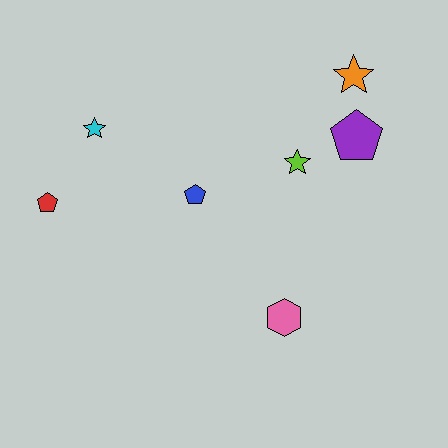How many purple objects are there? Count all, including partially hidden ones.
There is 1 purple object.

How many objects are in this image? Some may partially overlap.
There are 7 objects.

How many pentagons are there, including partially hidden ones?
There are 3 pentagons.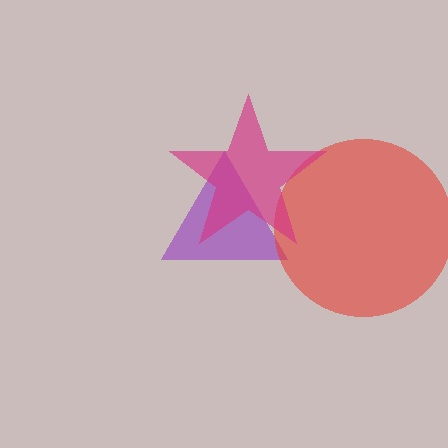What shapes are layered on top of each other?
The layered shapes are: a purple triangle, a red circle, a magenta star.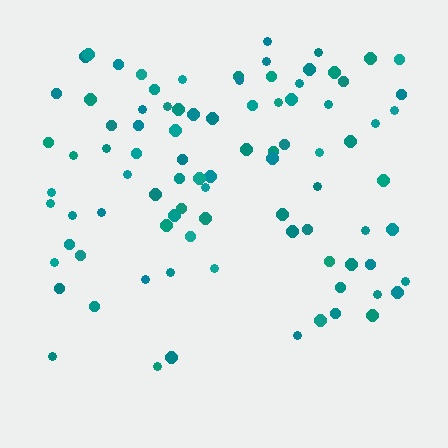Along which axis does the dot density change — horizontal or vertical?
Vertical.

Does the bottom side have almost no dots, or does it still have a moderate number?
Still a moderate number, just noticeably fewer than the top.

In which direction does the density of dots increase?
From bottom to top, with the top side densest.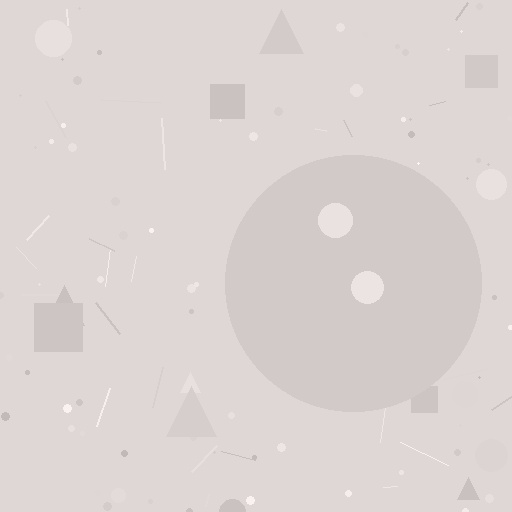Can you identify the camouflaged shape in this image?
The camouflaged shape is a circle.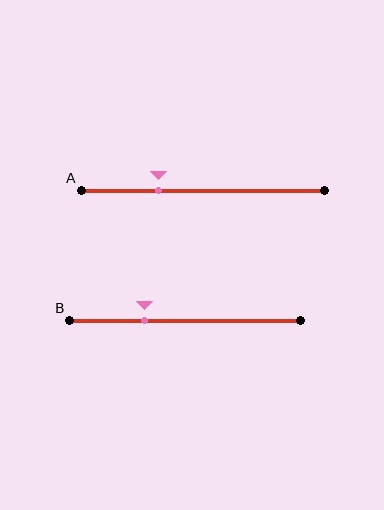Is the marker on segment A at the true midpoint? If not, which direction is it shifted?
No, the marker on segment A is shifted to the left by about 18% of the segment length.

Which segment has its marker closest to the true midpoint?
Segment B has its marker closest to the true midpoint.